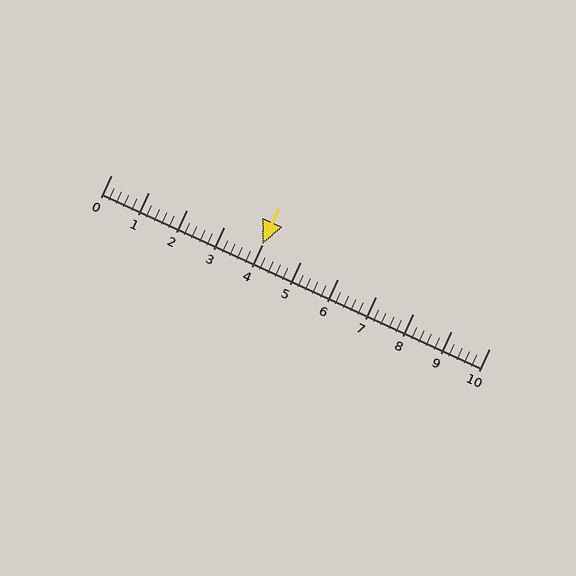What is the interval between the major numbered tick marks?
The major tick marks are spaced 1 units apart.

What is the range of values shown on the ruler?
The ruler shows values from 0 to 10.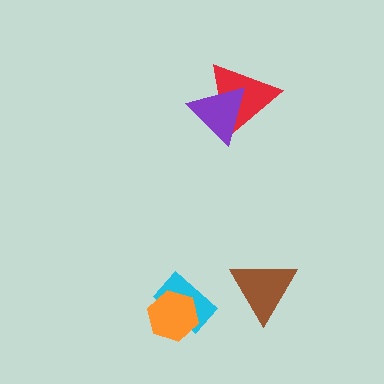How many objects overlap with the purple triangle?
1 object overlaps with the purple triangle.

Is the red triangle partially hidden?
Yes, it is partially covered by another shape.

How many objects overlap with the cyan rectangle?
1 object overlaps with the cyan rectangle.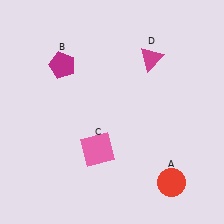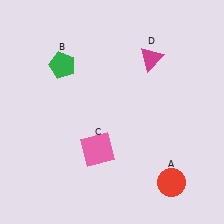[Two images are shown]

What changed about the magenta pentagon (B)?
In Image 1, B is magenta. In Image 2, it changed to green.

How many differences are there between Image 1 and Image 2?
There is 1 difference between the two images.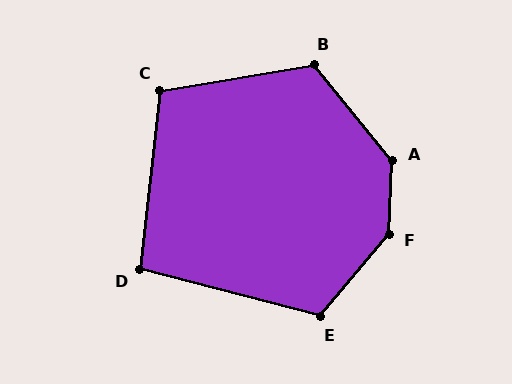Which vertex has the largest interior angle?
F, at approximately 142 degrees.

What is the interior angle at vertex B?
Approximately 120 degrees (obtuse).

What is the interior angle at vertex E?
Approximately 116 degrees (obtuse).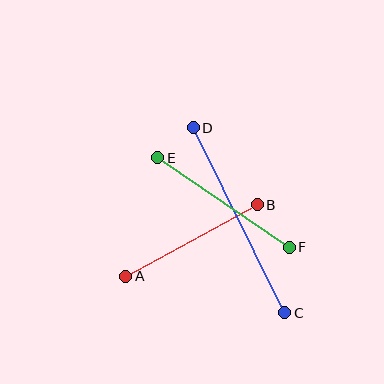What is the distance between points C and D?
The distance is approximately 207 pixels.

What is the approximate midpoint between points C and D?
The midpoint is at approximately (239, 220) pixels.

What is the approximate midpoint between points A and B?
The midpoint is at approximately (191, 241) pixels.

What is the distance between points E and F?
The distance is approximately 159 pixels.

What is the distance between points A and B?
The distance is approximately 150 pixels.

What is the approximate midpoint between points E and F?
The midpoint is at approximately (223, 202) pixels.